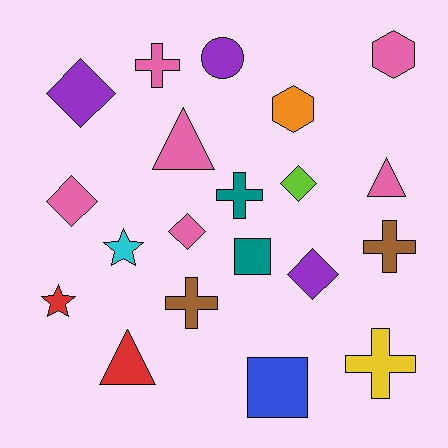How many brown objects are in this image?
There are 2 brown objects.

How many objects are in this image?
There are 20 objects.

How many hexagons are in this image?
There are 2 hexagons.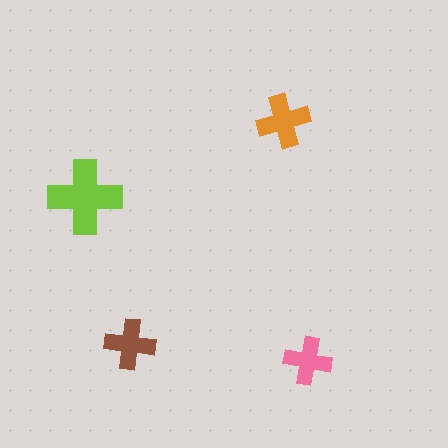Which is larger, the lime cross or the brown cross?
The lime one.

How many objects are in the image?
There are 4 objects in the image.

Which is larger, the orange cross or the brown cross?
The orange one.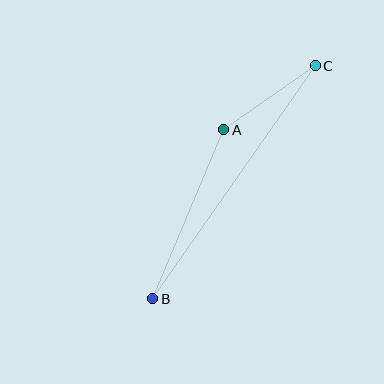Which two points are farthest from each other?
Points B and C are farthest from each other.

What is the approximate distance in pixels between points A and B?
The distance between A and B is approximately 183 pixels.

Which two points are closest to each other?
Points A and C are closest to each other.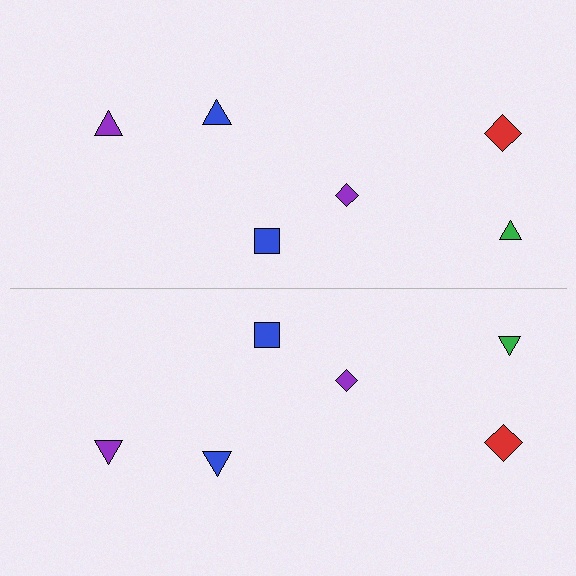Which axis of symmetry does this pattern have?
The pattern has a horizontal axis of symmetry running through the center of the image.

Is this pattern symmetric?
Yes, this pattern has bilateral (reflection) symmetry.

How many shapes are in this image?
There are 12 shapes in this image.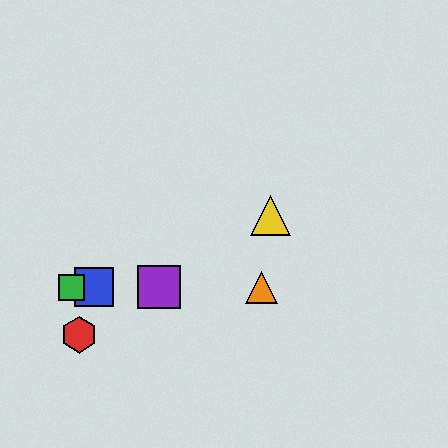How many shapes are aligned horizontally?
4 shapes (the blue square, the green square, the purple square, the orange triangle) are aligned horizontally.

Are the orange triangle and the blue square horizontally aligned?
Yes, both are at y≈287.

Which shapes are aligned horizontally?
The blue square, the green square, the purple square, the orange triangle are aligned horizontally.